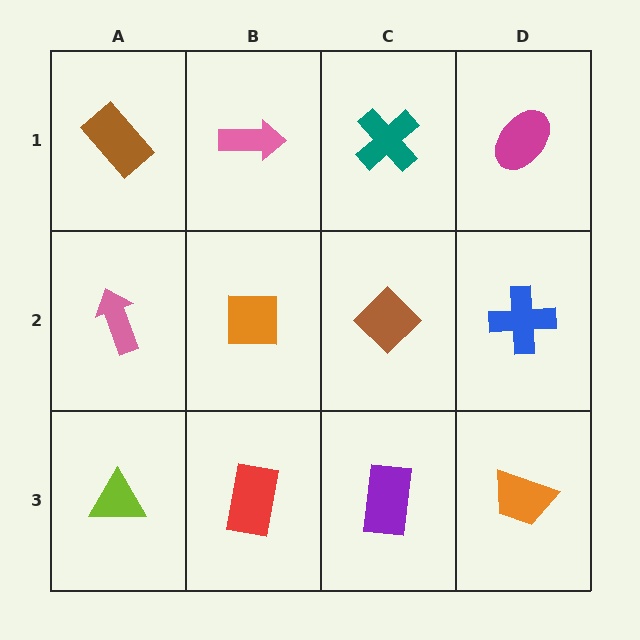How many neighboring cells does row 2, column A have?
3.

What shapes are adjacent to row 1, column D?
A blue cross (row 2, column D), a teal cross (row 1, column C).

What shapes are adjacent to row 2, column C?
A teal cross (row 1, column C), a purple rectangle (row 3, column C), an orange square (row 2, column B), a blue cross (row 2, column D).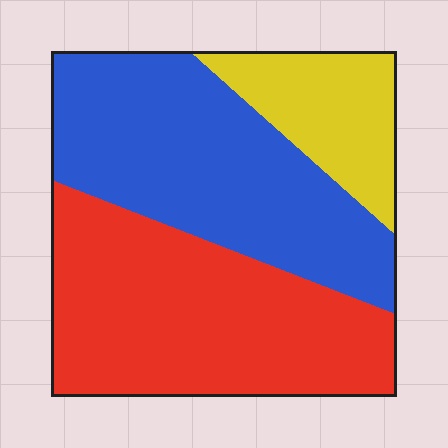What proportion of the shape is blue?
Blue takes up about two fifths (2/5) of the shape.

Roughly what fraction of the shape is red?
Red takes up about two fifths (2/5) of the shape.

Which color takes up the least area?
Yellow, at roughly 15%.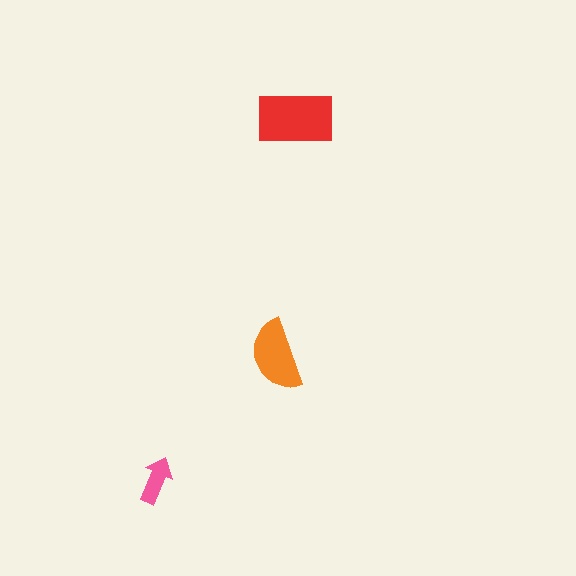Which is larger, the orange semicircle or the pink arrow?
The orange semicircle.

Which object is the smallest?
The pink arrow.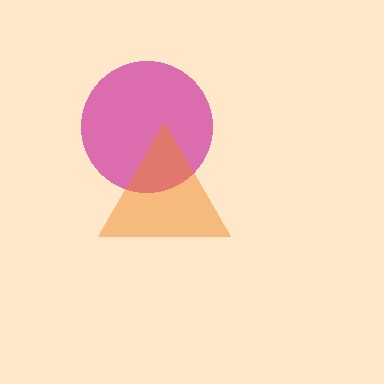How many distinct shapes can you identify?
There are 2 distinct shapes: a magenta circle, an orange triangle.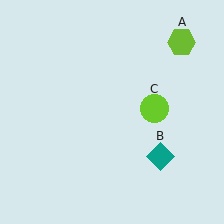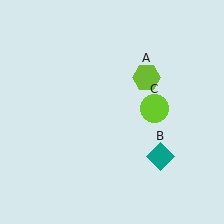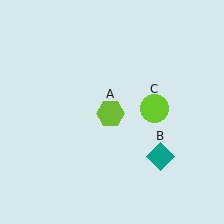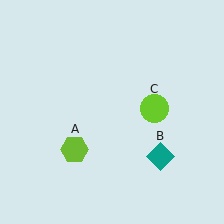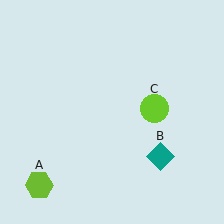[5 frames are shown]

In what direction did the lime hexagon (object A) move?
The lime hexagon (object A) moved down and to the left.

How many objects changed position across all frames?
1 object changed position: lime hexagon (object A).